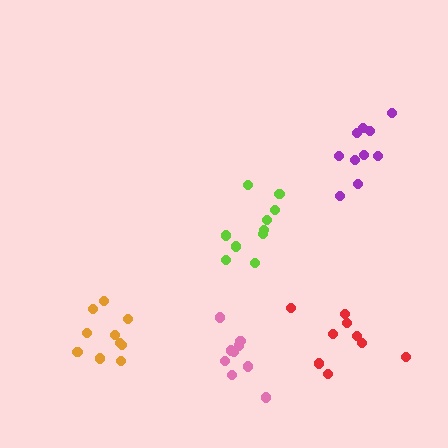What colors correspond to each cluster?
The clusters are colored: pink, purple, lime, red, orange.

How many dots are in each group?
Group 1: 9 dots, Group 2: 10 dots, Group 3: 10 dots, Group 4: 9 dots, Group 5: 10 dots (48 total).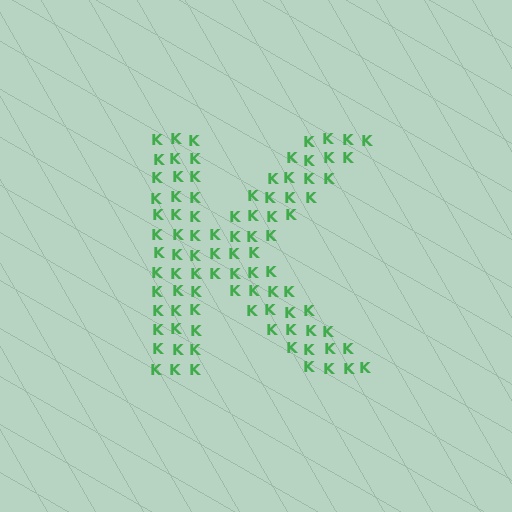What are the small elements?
The small elements are letter K's.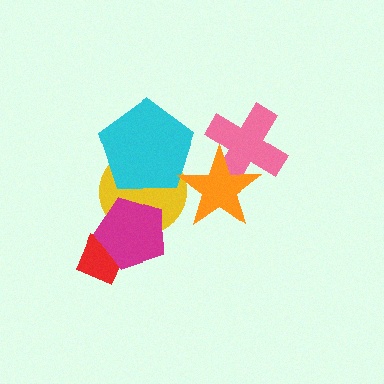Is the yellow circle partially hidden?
Yes, it is partially covered by another shape.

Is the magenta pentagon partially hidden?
No, no other shape covers it.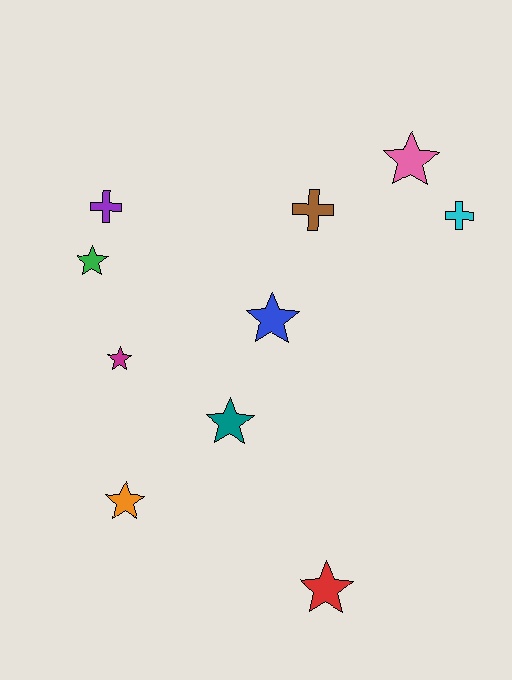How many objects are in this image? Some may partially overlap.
There are 10 objects.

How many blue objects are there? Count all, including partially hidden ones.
There is 1 blue object.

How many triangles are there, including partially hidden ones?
There are no triangles.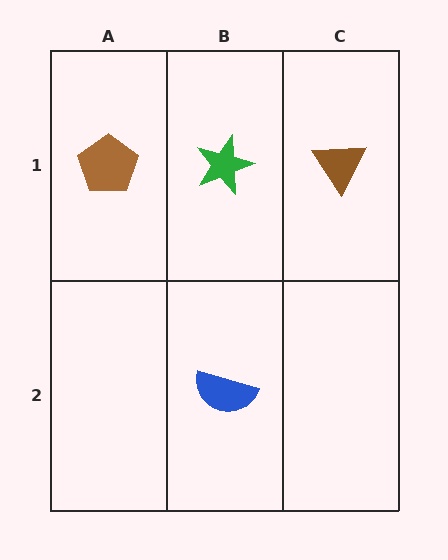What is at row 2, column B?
A blue semicircle.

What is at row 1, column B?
A green star.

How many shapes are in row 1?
3 shapes.